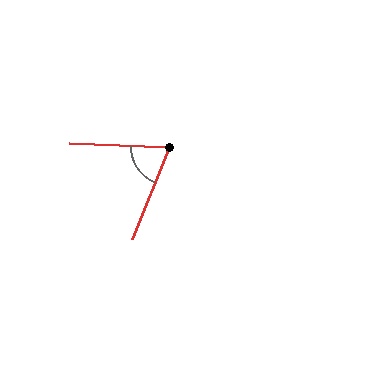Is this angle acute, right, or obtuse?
It is acute.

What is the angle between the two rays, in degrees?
Approximately 70 degrees.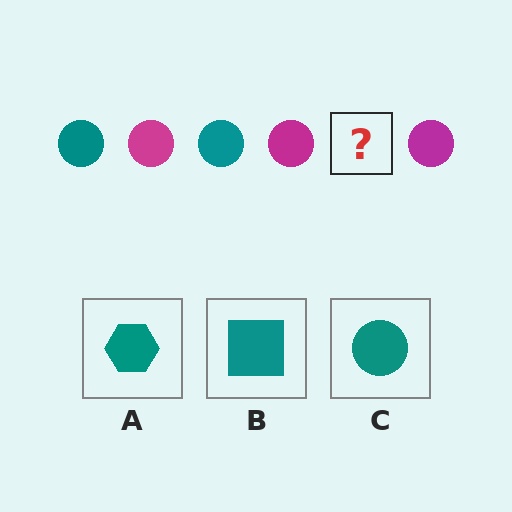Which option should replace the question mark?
Option C.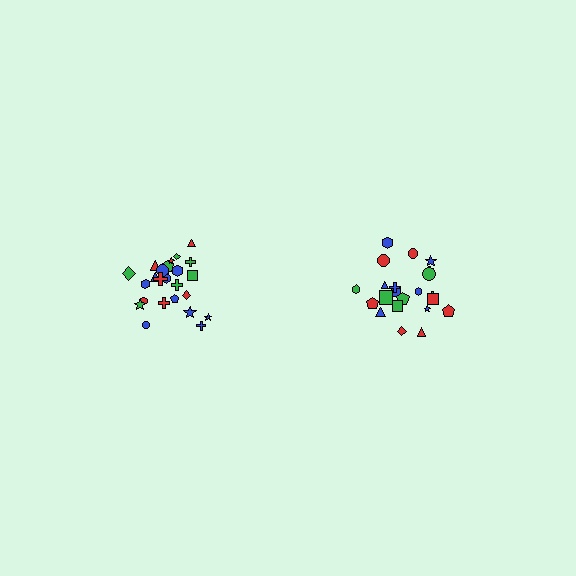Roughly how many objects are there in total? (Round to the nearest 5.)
Roughly 45 objects in total.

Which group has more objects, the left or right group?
The left group.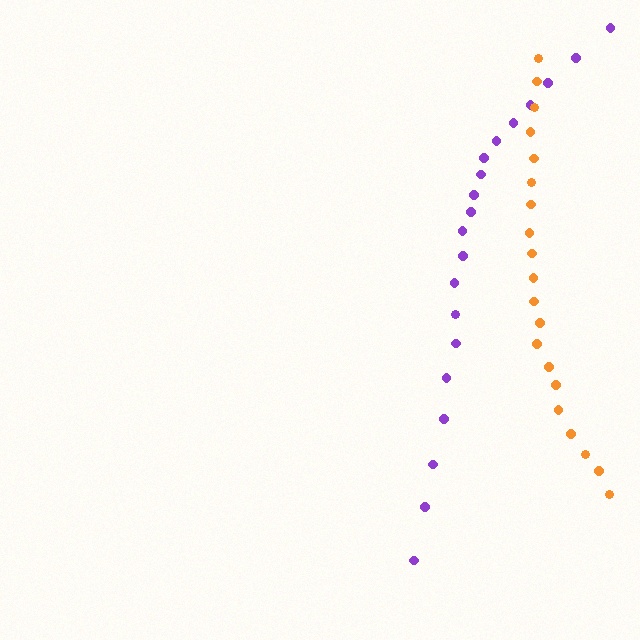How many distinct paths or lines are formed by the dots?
There are 2 distinct paths.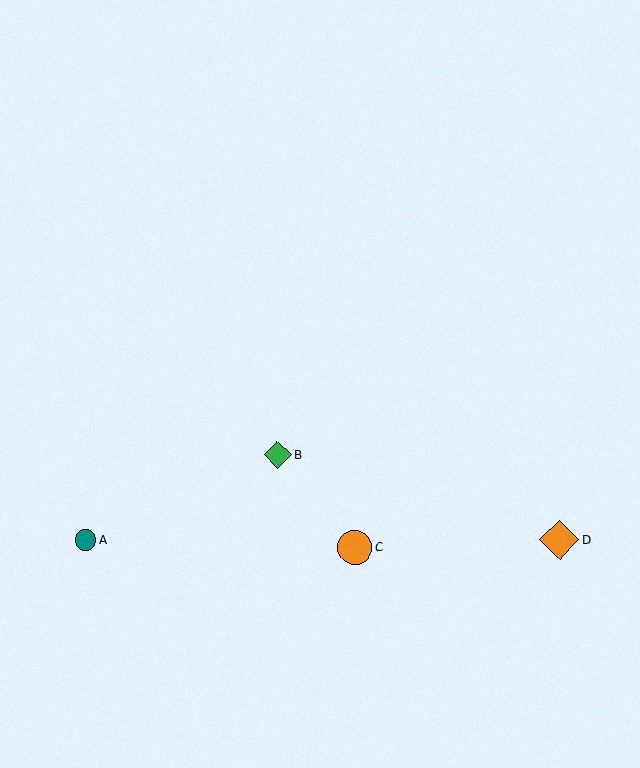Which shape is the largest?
The orange diamond (labeled D) is the largest.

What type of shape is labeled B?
Shape B is a green diamond.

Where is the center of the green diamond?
The center of the green diamond is at (277, 455).